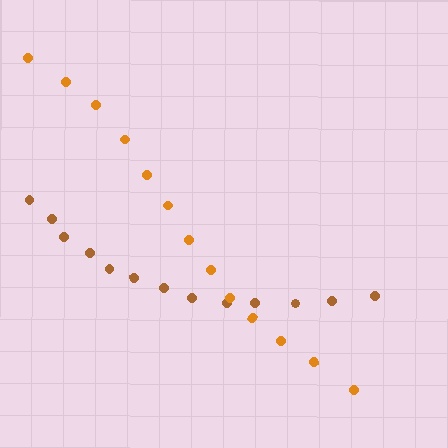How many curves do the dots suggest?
There are 2 distinct paths.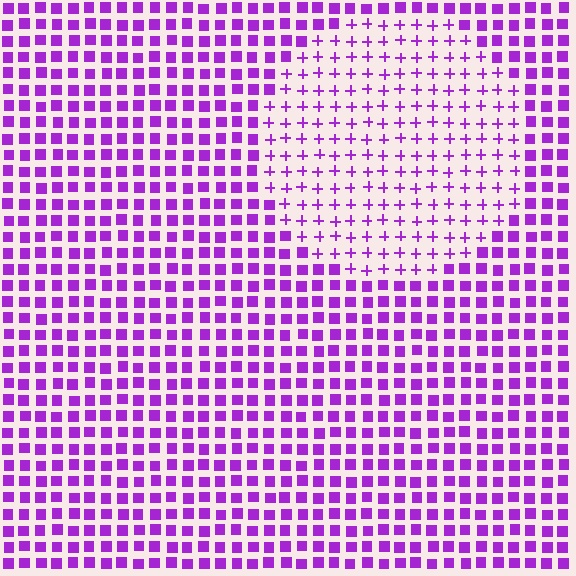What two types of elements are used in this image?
The image uses plus signs inside the circle region and squares outside it.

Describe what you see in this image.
The image is filled with small purple elements arranged in a uniform grid. A circle-shaped region contains plus signs, while the surrounding area contains squares. The boundary is defined purely by the change in element shape.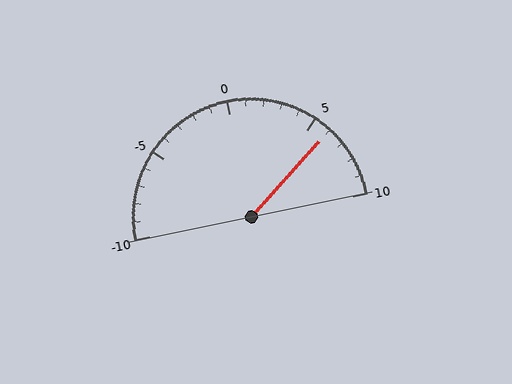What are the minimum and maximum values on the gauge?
The gauge ranges from -10 to 10.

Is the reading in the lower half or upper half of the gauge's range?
The reading is in the upper half of the range (-10 to 10).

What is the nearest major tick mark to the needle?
The nearest major tick mark is 5.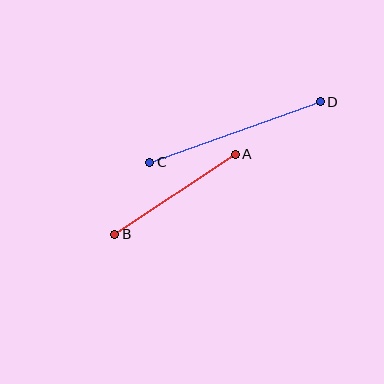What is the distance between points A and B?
The distance is approximately 145 pixels.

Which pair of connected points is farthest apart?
Points C and D are farthest apart.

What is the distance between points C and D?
The distance is approximately 181 pixels.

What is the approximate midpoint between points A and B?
The midpoint is at approximately (175, 194) pixels.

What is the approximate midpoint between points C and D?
The midpoint is at approximately (235, 132) pixels.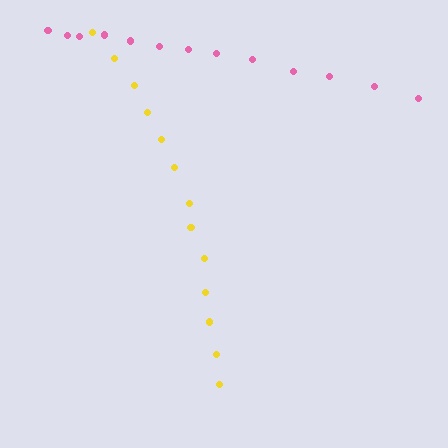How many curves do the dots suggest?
There are 2 distinct paths.